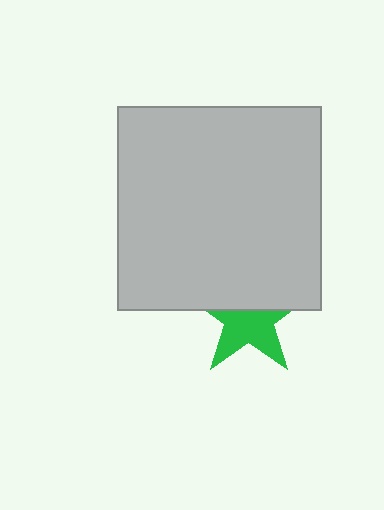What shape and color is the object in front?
The object in front is a light gray square.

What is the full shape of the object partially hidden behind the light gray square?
The partially hidden object is a green star.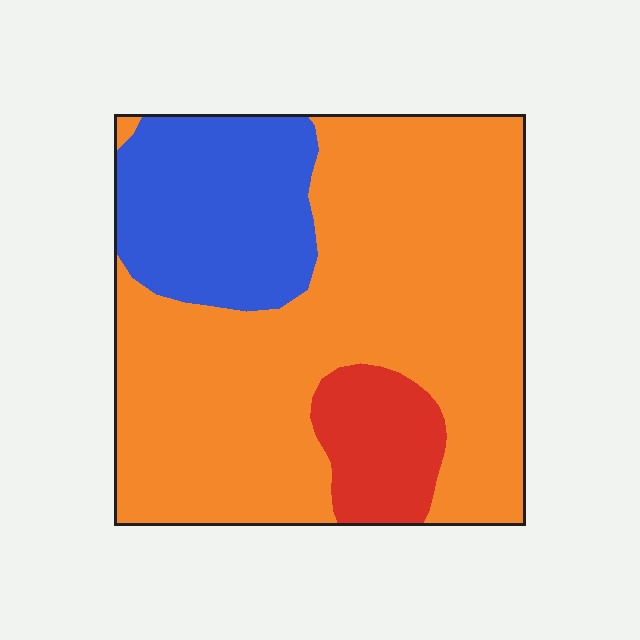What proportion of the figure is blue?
Blue takes up about one fifth (1/5) of the figure.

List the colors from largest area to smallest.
From largest to smallest: orange, blue, red.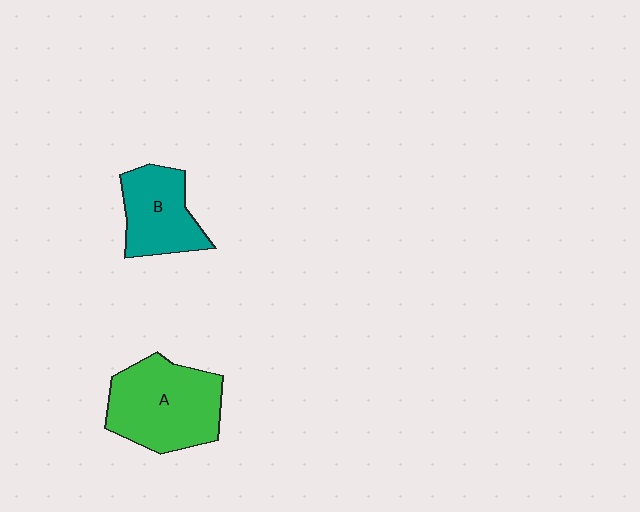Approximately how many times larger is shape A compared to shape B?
Approximately 1.5 times.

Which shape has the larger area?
Shape A (green).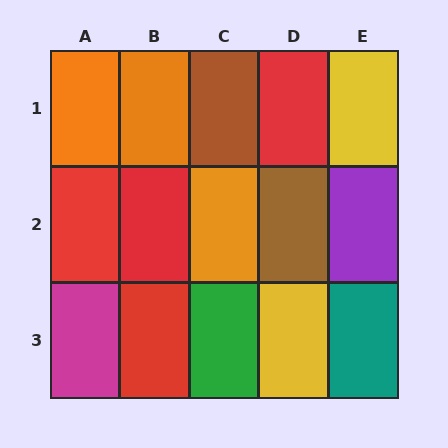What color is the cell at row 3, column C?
Green.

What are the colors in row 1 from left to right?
Orange, orange, brown, red, yellow.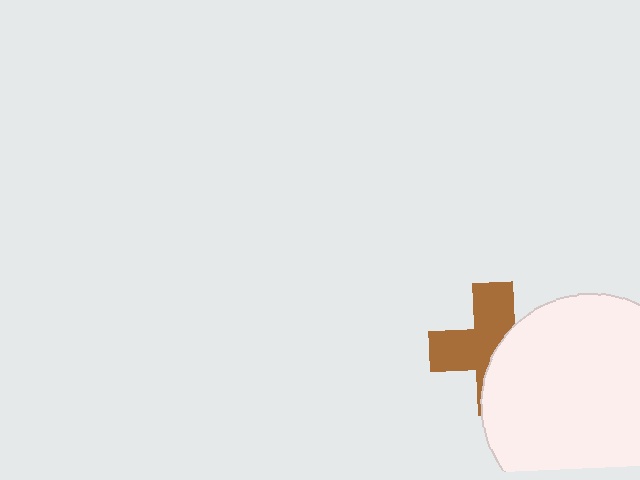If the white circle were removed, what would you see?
You would see the complete brown cross.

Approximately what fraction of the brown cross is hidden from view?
Roughly 47% of the brown cross is hidden behind the white circle.